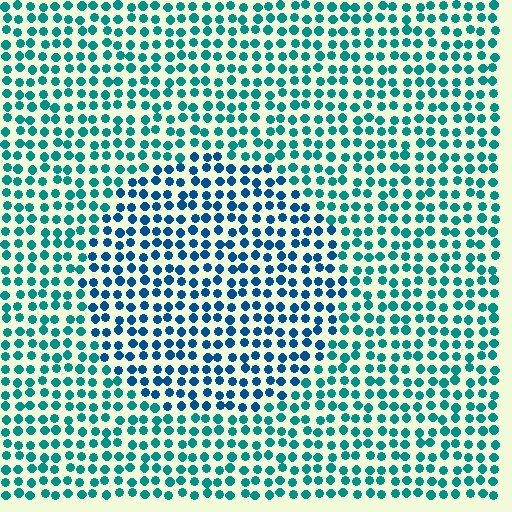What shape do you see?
I see a circle.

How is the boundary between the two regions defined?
The boundary is defined purely by a slight shift in hue (about 31 degrees). Spacing, size, and orientation are identical on both sides.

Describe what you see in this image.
The image is filled with small teal elements in a uniform arrangement. A circle-shaped region is visible where the elements are tinted to a slightly different hue, forming a subtle color boundary.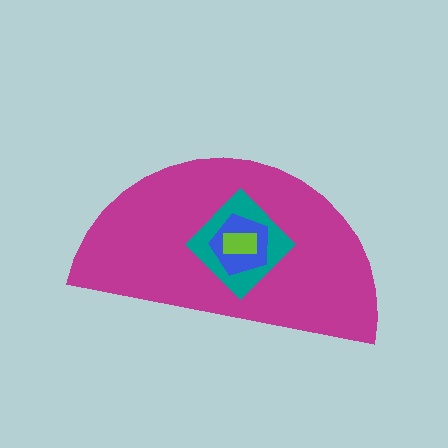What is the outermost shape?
The magenta semicircle.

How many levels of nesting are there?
4.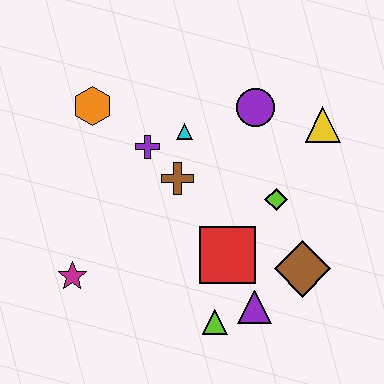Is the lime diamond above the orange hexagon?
No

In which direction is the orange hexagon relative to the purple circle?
The orange hexagon is to the left of the purple circle.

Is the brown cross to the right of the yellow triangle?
No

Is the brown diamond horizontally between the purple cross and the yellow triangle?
Yes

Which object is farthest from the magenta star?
The yellow triangle is farthest from the magenta star.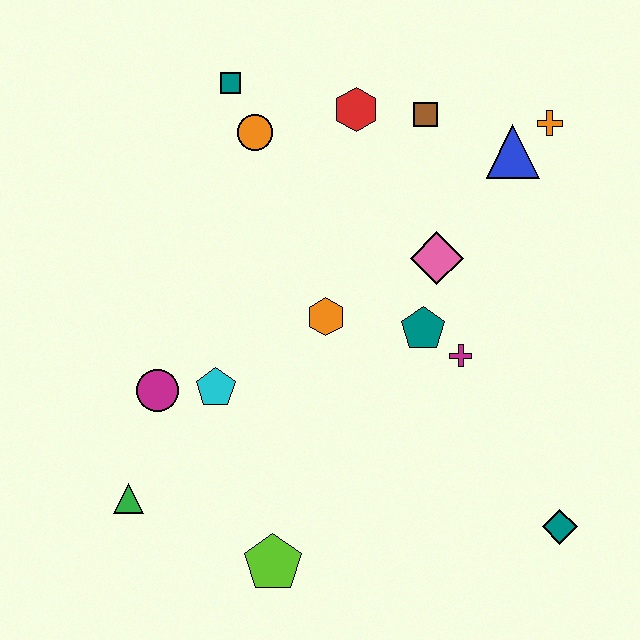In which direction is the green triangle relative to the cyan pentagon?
The green triangle is below the cyan pentagon.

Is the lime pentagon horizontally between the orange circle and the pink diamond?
Yes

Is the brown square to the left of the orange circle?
No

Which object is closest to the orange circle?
The teal square is closest to the orange circle.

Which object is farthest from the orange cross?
The green triangle is farthest from the orange cross.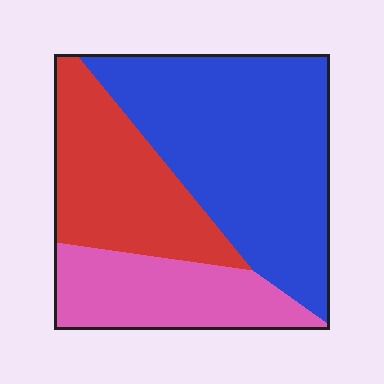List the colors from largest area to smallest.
From largest to smallest: blue, red, pink.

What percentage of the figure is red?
Red takes up about one quarter (1/4) of the figure.